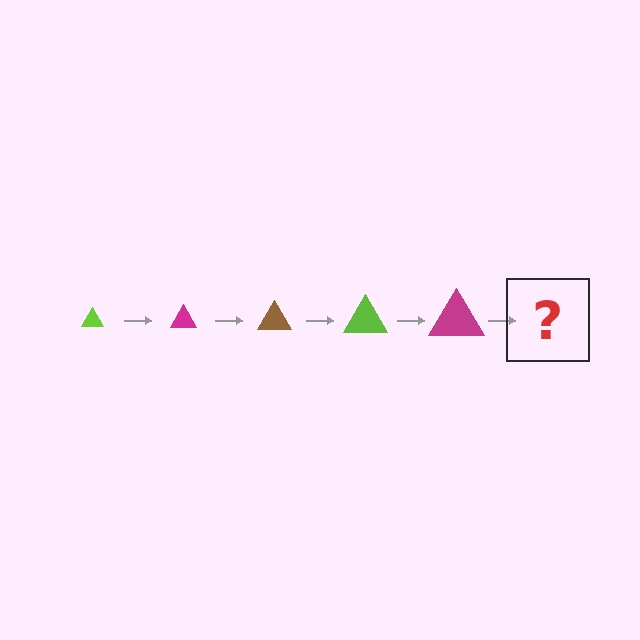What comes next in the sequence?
The next element should be a brown triangle, larger than the previous one.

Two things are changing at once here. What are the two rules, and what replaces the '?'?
The two rules are that the triangle grows larger each step and the color cycles through lime, magenta, and brown. The '?' should be a brown triangle, larger than the previous one.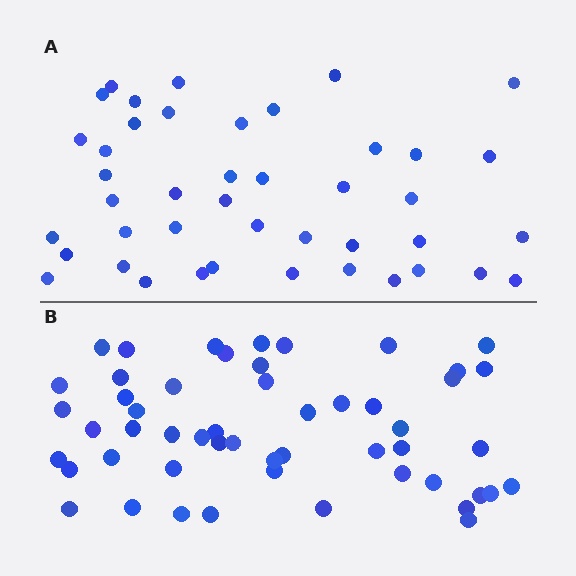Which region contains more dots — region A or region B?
Region B (the bottom region) has more dots.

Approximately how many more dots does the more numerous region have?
Region B has roughly 8 or so more dots than region A.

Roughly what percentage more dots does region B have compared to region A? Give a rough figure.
About 20% more.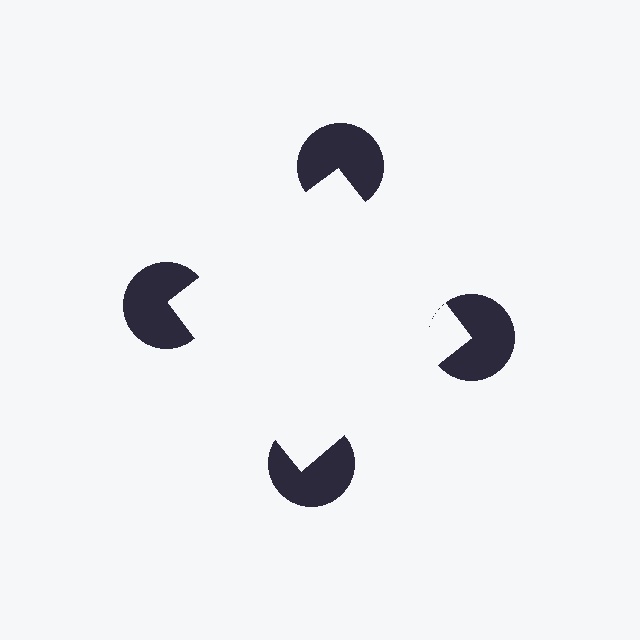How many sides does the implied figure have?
4 sides.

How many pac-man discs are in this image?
There are 4 — one at each vertex of the illusory square.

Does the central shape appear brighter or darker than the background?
It typically appears slightly brighter than the background, even though no actual brightness change is drawn.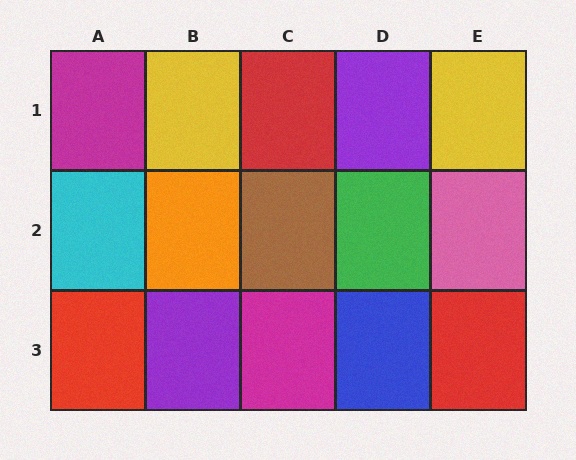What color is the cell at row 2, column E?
Pink.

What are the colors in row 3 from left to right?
Red, purple, magenta, blue, red.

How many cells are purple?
2 cells are purple.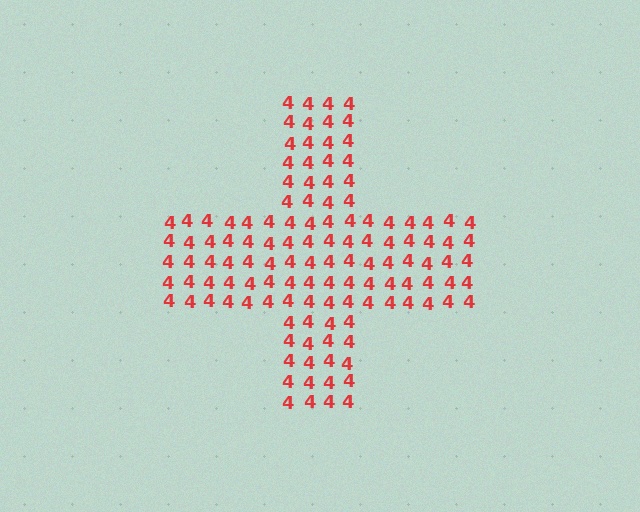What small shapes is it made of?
It is made of small digit 4's.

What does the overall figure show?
The overall figure shows a cross.